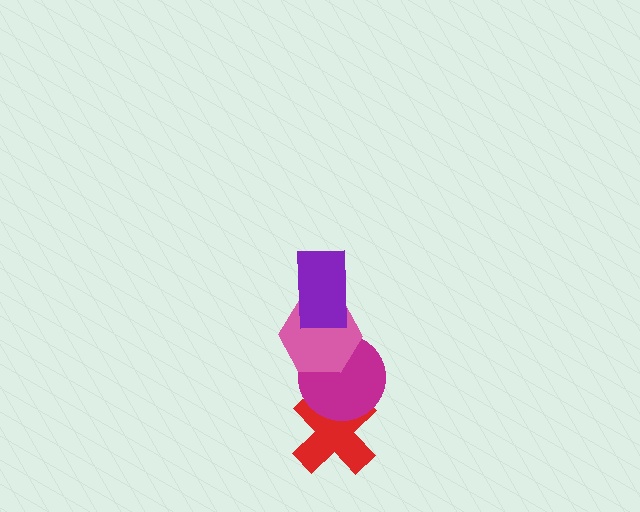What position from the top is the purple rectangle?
The purple rectangle is 1st from the top.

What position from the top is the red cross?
The red cross is 4th from the top.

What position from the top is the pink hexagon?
The pink hexagon is 2nd from the top.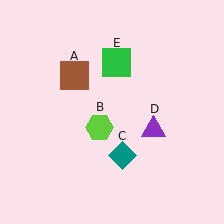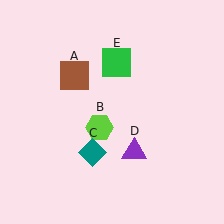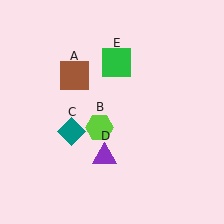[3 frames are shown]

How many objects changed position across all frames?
2 objects changed position: teal diamond (object C), purple triangle (object D).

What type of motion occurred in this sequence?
The teal diamond (object C), purple triangle (object D) rotated clockwise around the center of the scene.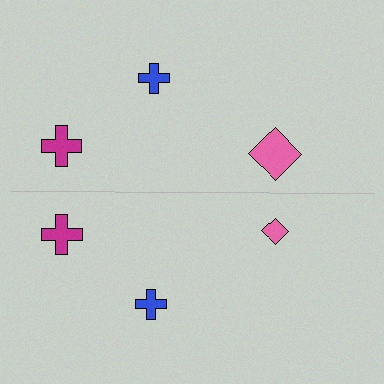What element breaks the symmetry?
The pink diamond on the bottom side has a different size than its mirror counterpart.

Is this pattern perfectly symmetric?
No, the pattern is not perfectly symmetric. The pink diamond on the bottom side has a different size than its mirror counterpart.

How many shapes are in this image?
There are 6 shapes in this image.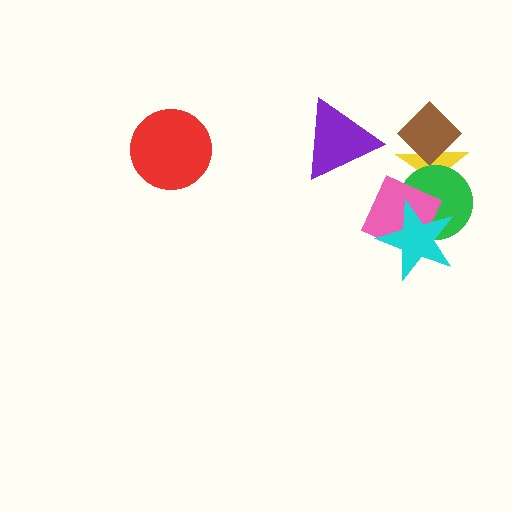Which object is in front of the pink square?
The cyan star is in front of the pink square.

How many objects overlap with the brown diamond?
1 object overlaps with the brown diamond.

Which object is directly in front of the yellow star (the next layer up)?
The brown diamond is directly in front of the yellow star.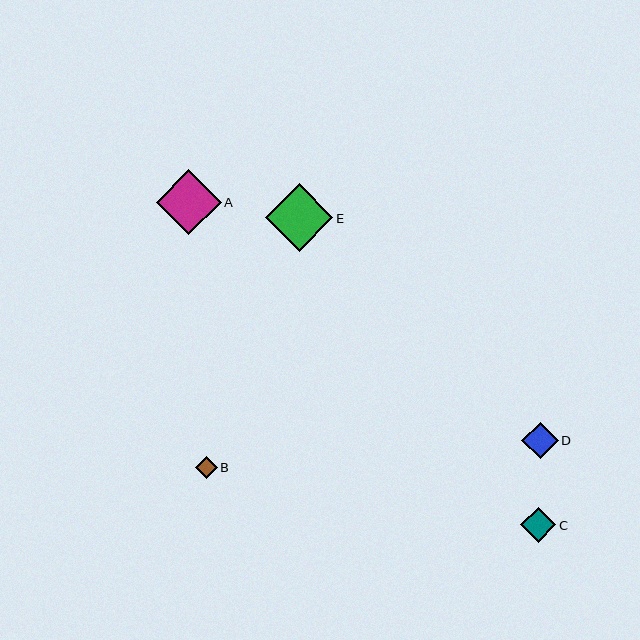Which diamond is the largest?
Diamond E is the largest with a size of approximately 68 pixels.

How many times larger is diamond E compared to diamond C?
Diamond E is approximately 1.9 times the size of diamond C.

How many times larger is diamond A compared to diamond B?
Diamond A is approximately 3.0 times the size of diamond B.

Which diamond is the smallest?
Diamond B is the smallest with a size of approximately 22 pixels.